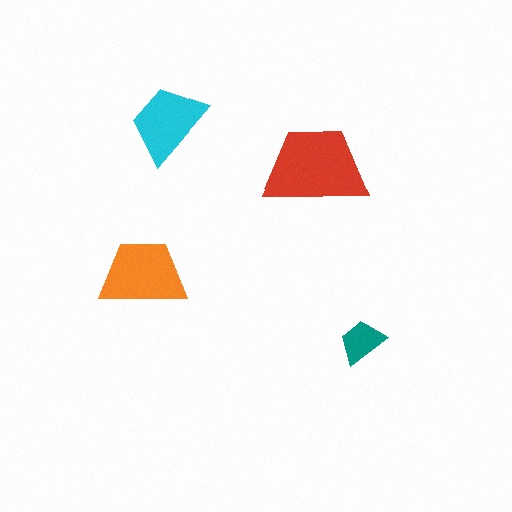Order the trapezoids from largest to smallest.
the red one, the orange one, the cyan one, the teal one.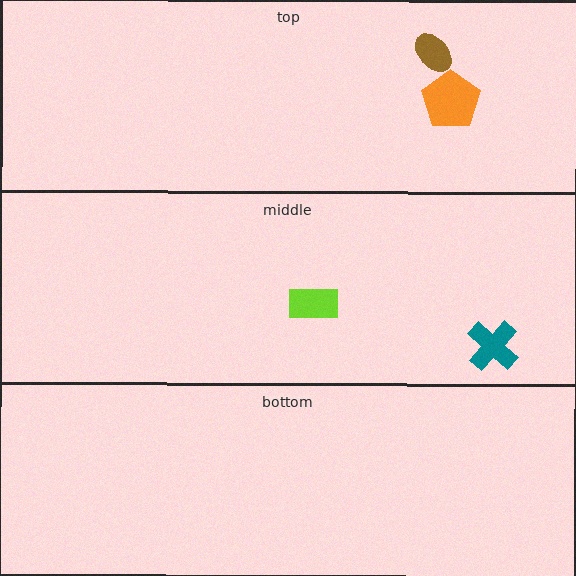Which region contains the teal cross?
The middle region.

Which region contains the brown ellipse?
The top region.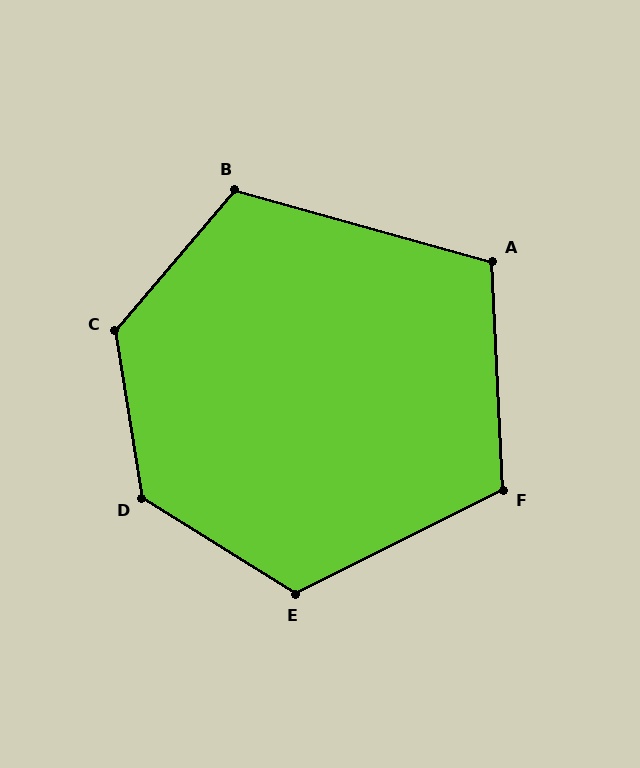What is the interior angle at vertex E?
Approximately 121 degrees (obtuse).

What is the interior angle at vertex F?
Approximately 114 degrees (obtuse).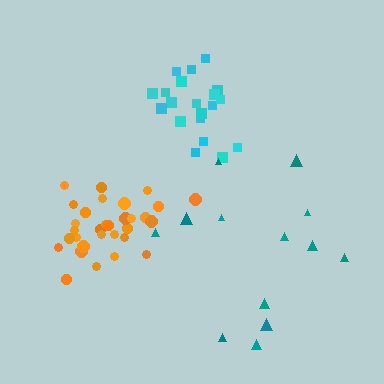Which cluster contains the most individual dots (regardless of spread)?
Orange (31).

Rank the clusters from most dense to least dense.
orange, cyan, teal.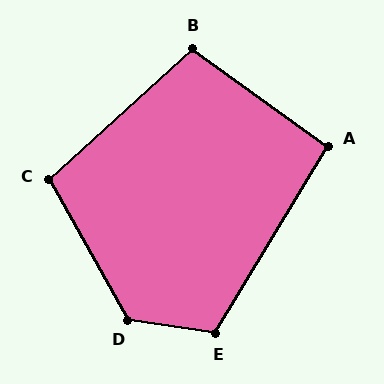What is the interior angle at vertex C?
Approximately 103 degrees (obtuse).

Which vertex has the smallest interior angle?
A, at approximately 95 degrees.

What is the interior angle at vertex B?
Approximately 102 degrees (obtuse).